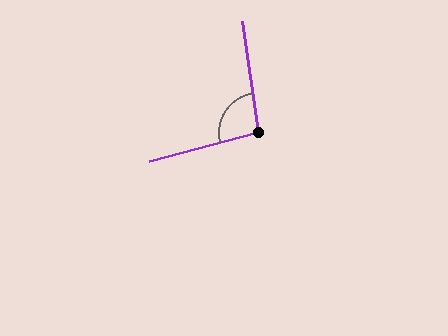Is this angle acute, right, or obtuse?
It is obtuse.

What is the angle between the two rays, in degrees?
Approximately 96 degrees.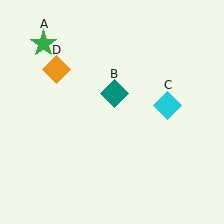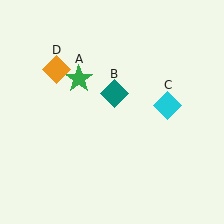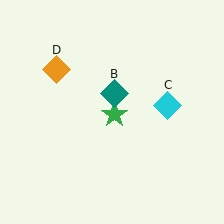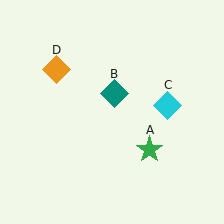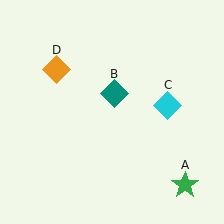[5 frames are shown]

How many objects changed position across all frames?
1 object changed position: green star (object A).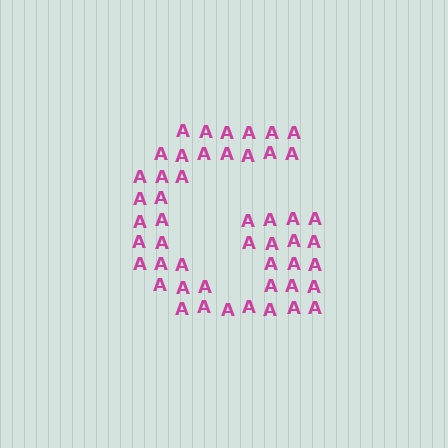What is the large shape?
The large shape is the letter G.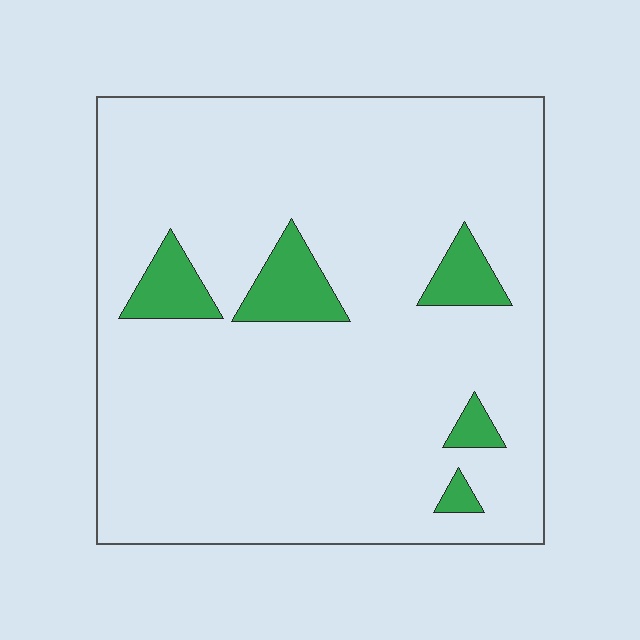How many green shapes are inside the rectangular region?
5.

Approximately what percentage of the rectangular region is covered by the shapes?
Approximately 10%.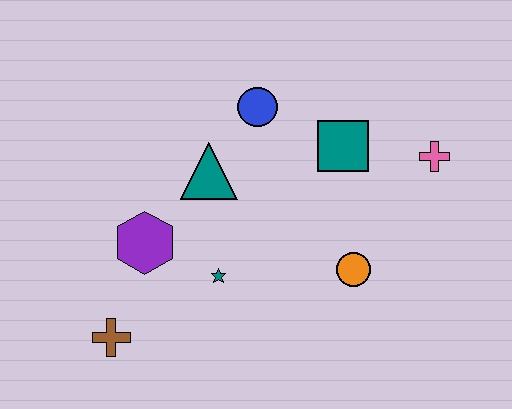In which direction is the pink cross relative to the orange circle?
The pink cross is above the orange circle.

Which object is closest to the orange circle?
The teal square is closest to the orange circle.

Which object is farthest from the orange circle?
The brown cross is farthest from the orange circle.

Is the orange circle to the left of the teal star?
No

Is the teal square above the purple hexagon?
Yes